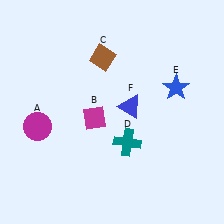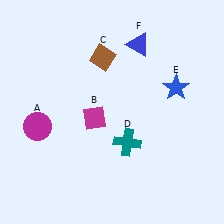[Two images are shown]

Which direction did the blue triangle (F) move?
The blue triangle (F) moved up.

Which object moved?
The blue triangle (F) moved up.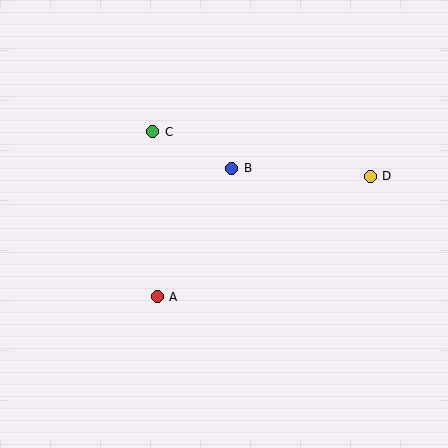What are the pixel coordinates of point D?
Point D is at (370, 176).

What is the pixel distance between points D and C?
The distance between D and C is 222 pixels.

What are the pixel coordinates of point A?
Point A is at (157, 297).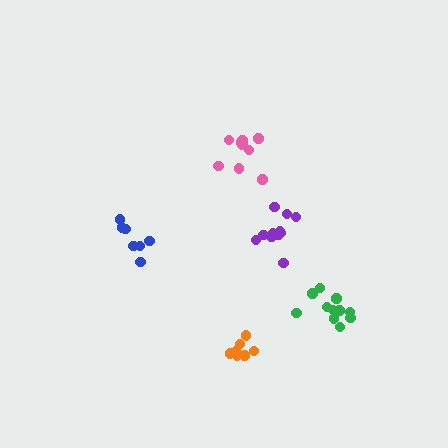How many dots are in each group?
Group 1: 11 dots, Group 2: 7 dots, Group 3: 11 dots, Group 4: 10 dots, Group 5: 7 dots (46 total).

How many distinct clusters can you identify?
There are 5 distinct clusters.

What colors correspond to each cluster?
The clusters are colored: purple, blue, green, pink, orange.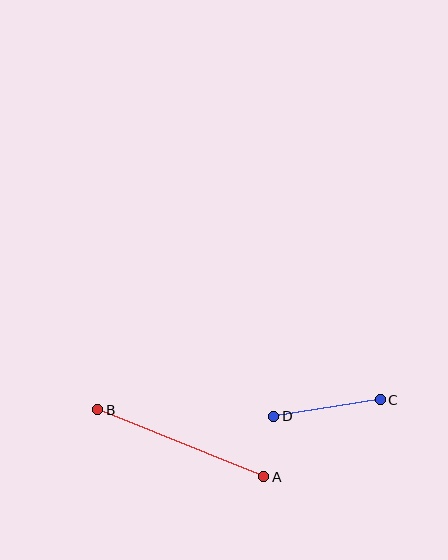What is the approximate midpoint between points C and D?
The midpoint is at approximately (327, 408) pixels.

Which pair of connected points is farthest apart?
Points A and B are farthest apart.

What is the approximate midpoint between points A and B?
The midpoint is at approximately (181, 443) pixels.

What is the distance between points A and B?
The distance is approximately 179 pixels.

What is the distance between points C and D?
The distance is approximately 107 pixels.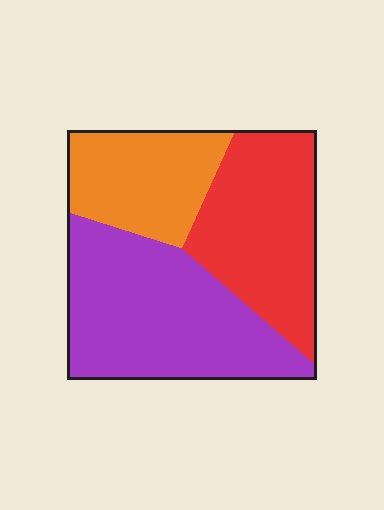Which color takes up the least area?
Orange, at roughly 25%.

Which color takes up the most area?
Purple, at roughly 45%.